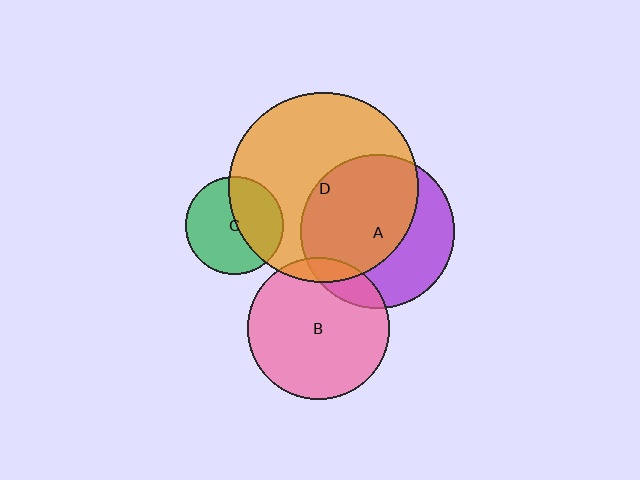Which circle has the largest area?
Circle D (orange).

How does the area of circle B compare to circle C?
Approximately 2.1 times.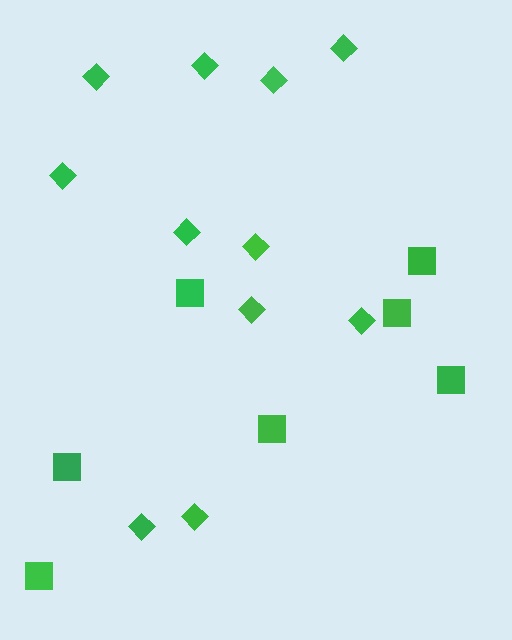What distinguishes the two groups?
There are 2 groups: one group of diamonds (11) and one group of squares (7).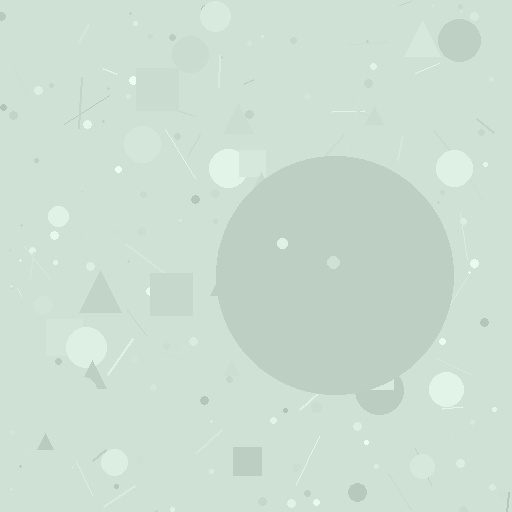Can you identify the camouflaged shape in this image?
The camouflaged shape is a circle.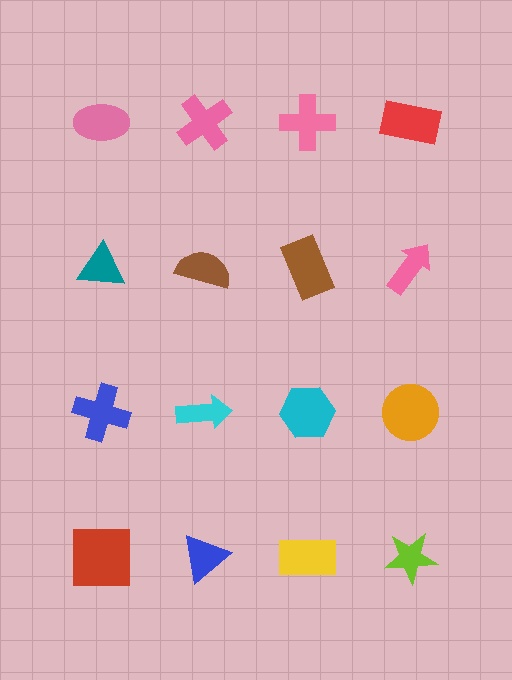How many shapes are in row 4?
4 shapes.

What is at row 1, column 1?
A pink ellipse.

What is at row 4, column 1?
A red square.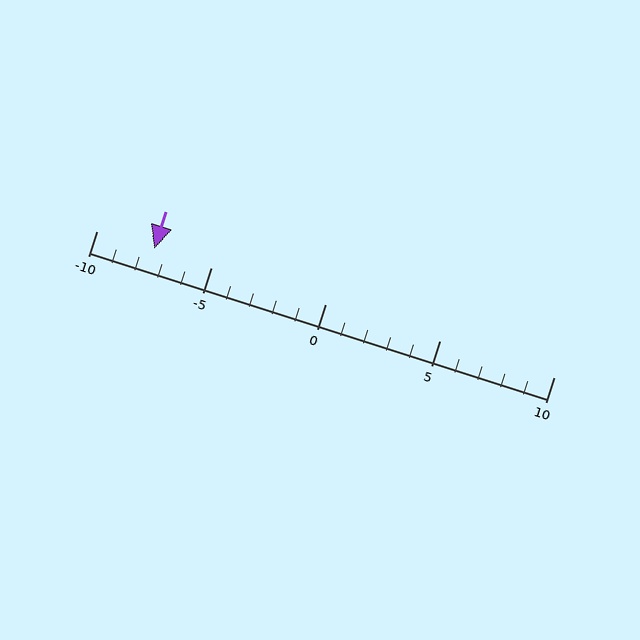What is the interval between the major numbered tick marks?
The major tick marks are spaced 5 units apart.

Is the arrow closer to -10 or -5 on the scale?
The arrow is closer to -5.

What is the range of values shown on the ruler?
The ruler shows values from -10 to 10.